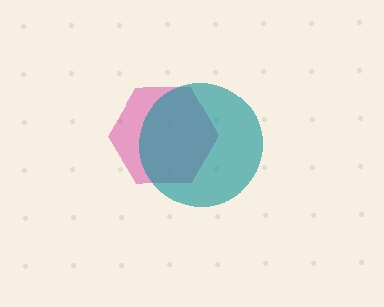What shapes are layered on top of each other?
The layered shapes are: a magenta hexagon, a teal circle.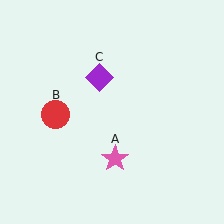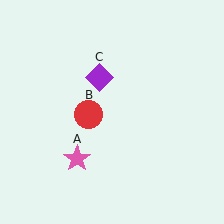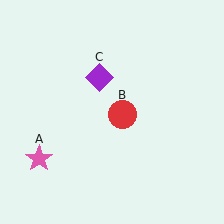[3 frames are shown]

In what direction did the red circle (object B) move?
The red circle (object B) moved right.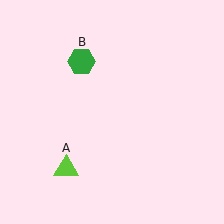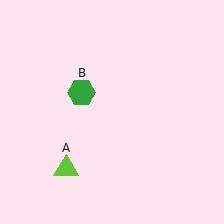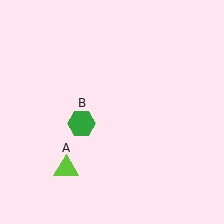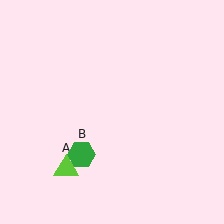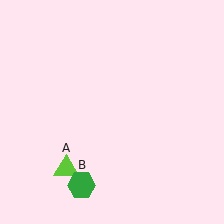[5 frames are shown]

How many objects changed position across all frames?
1 object changed position: green hexagon (object B).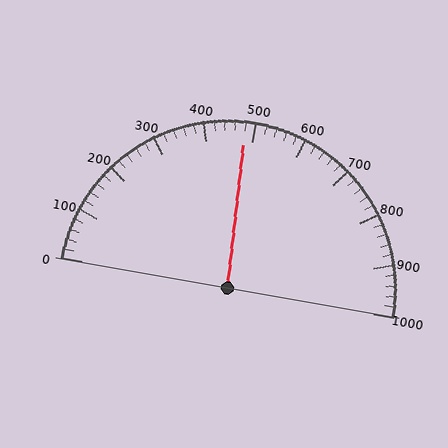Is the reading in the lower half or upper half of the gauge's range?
The reading is in the lower half of the range (0 to 1000).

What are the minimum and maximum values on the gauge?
The gauge ranges from 0 to 1000.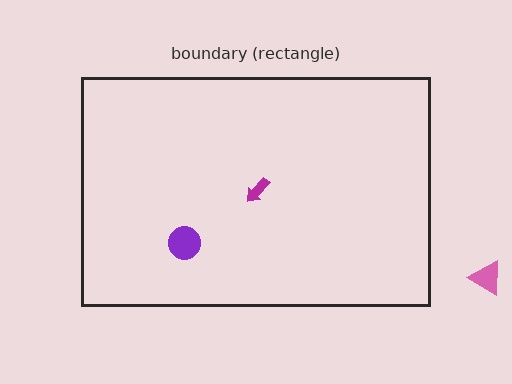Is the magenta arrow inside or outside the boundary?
Inside.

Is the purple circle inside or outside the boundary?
Inside.